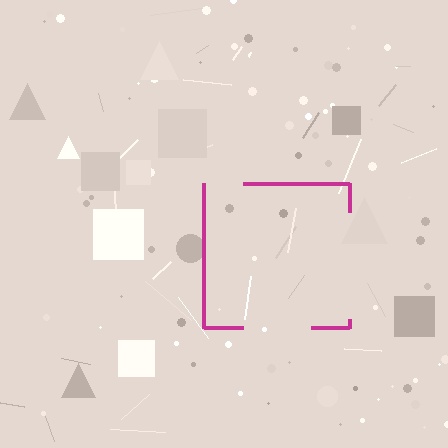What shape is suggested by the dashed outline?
The dashed outline suggests a square.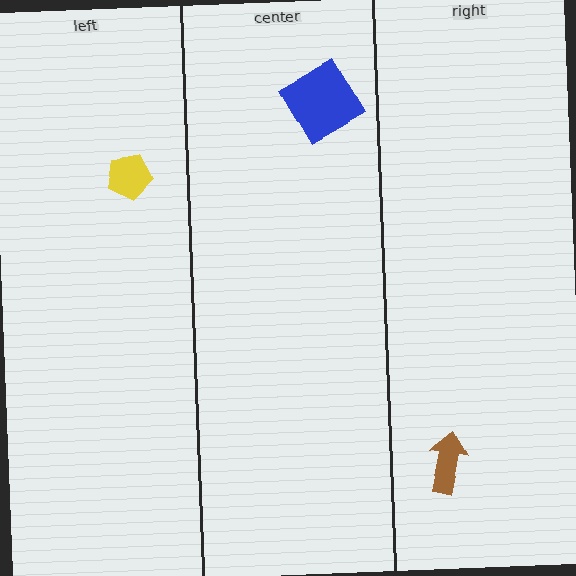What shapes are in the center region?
The blue diamond.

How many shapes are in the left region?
1.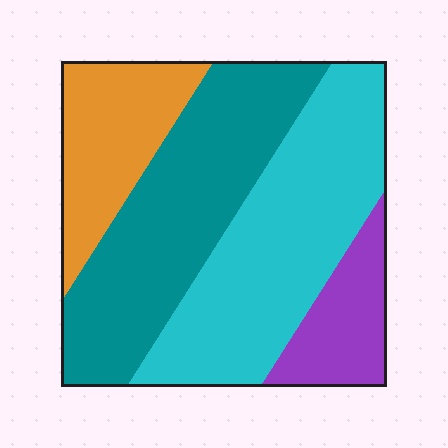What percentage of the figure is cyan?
Cyan takes up about three eighths (3/8) of the figure.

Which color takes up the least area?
Purple, at roughly 10%.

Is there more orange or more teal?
Teal.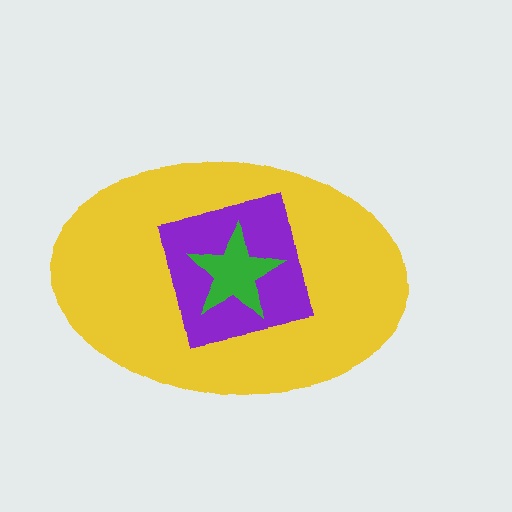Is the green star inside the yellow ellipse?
Yes.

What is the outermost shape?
The yellow ellipse.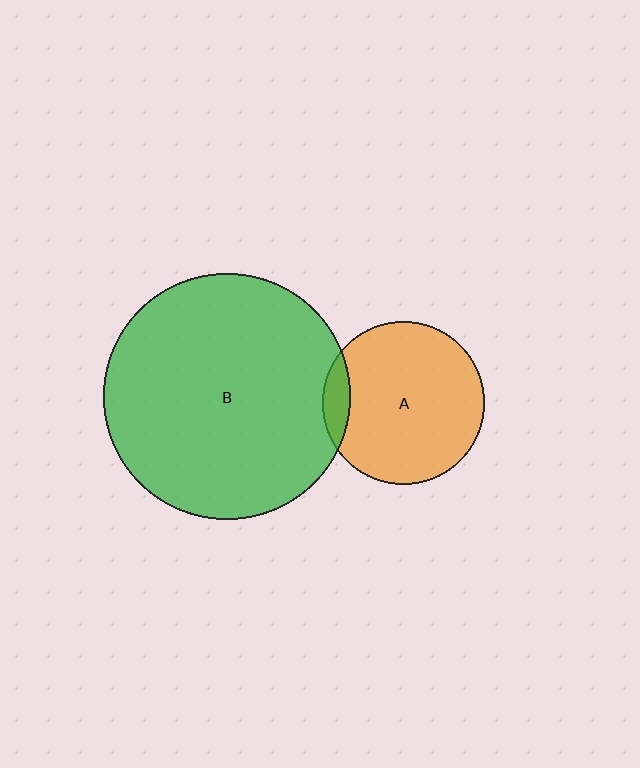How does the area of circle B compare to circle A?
Approximately 2.3 times.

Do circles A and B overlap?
Yes.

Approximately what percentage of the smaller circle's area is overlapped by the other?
Approximately 10%.